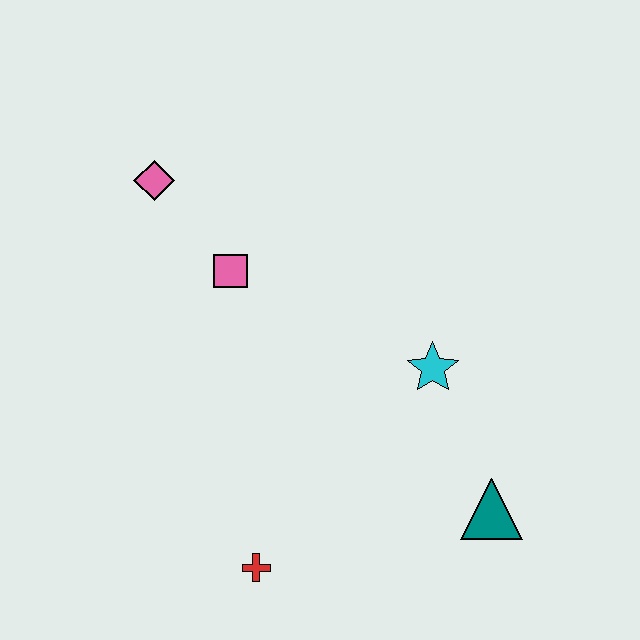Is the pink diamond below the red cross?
No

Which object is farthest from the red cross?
The pink diamond is farthest from the red cross.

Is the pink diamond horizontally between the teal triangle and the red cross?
No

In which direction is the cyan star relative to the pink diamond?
The cyan star is to the right of the pink diamond.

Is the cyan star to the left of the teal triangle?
Yes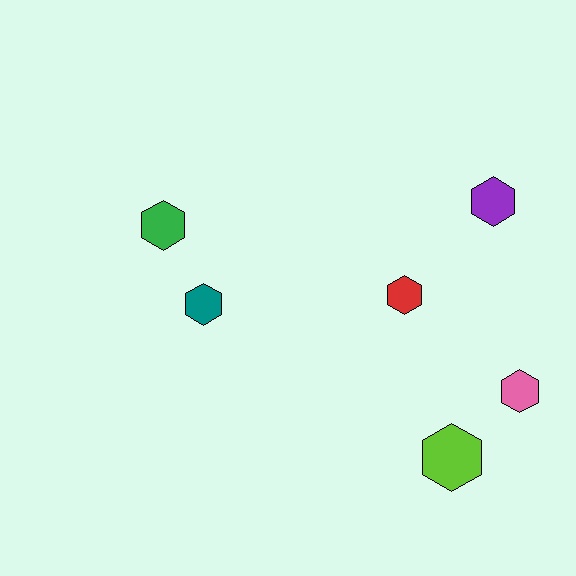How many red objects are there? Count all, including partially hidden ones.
There is 1 red object.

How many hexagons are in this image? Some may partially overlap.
There are 6 hexagons.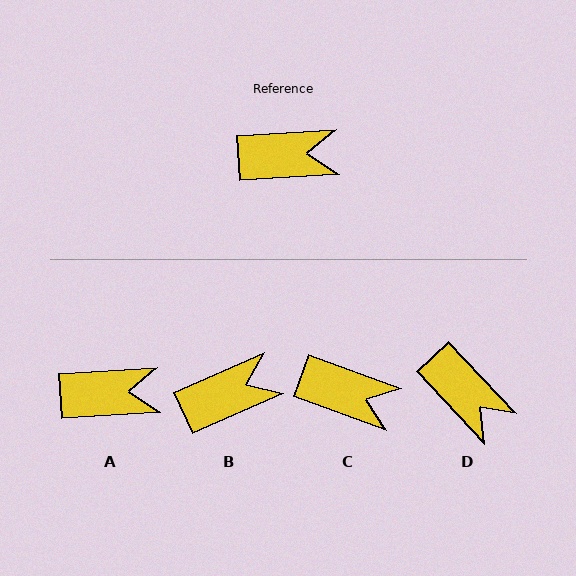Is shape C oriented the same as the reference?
No, it is off by about 23 degrees.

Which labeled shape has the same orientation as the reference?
A.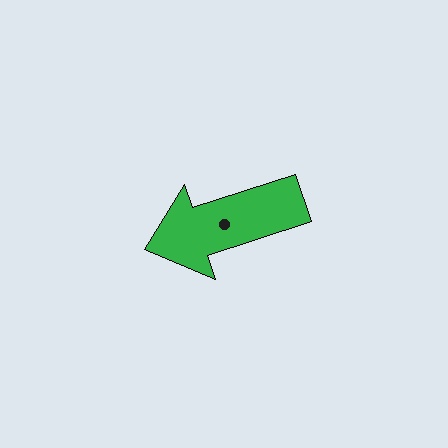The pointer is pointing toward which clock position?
Roughly 8 o'clock.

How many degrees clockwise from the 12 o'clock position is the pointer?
Approximately 252 degrees.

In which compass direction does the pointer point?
West.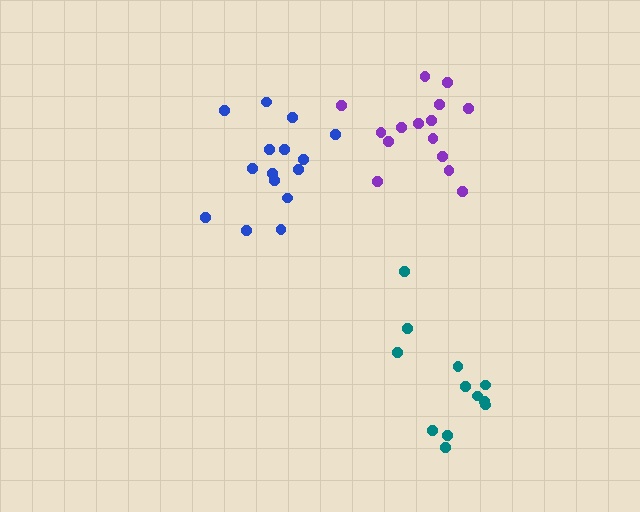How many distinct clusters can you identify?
There are 3 distinct clusters.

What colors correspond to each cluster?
The clusters are colored: blue, purple, teal.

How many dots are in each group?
Group 1: 15 dots, Group 2: 15 dots, Group 3: 12 dots (42 total).